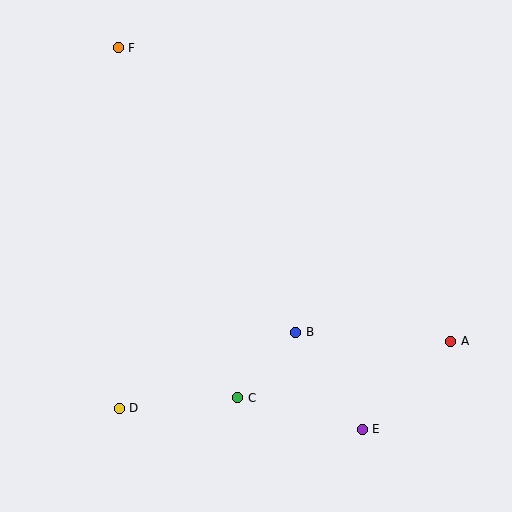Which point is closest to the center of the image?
Point B at (296, 332) is closest to the center.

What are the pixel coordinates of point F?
Point F is at (118, 48).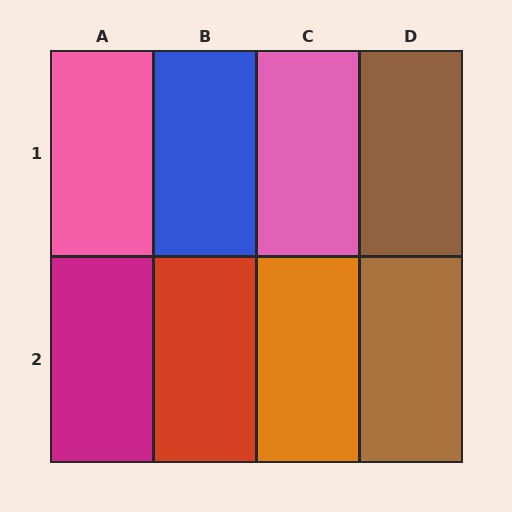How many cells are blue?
1 cell is blue.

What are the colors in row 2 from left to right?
Magenta, red, orange, brown.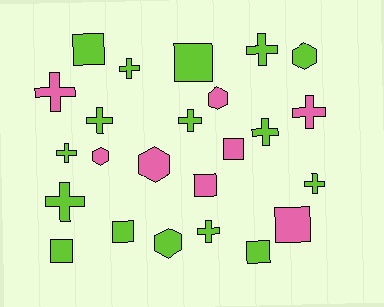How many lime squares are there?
There are 5 lime squares.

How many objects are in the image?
There are 24 objects.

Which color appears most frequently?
Lime, with 16 objects.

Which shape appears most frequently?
Cross, with 11 objects.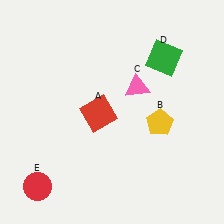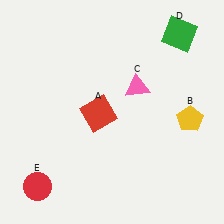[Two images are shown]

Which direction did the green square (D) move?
The green square (D) moved up.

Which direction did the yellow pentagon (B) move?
The yellow pentagon (B) moved right.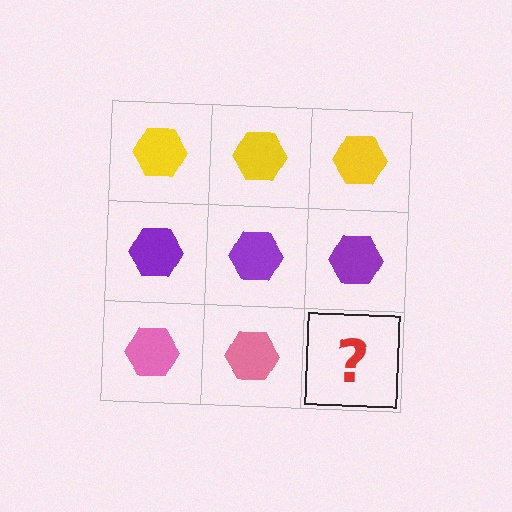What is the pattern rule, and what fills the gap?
The rule is that each row has a consistent color. The gap should be filled with a pink hexagon.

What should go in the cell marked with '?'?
The missing cell should contain a pink hexagon.